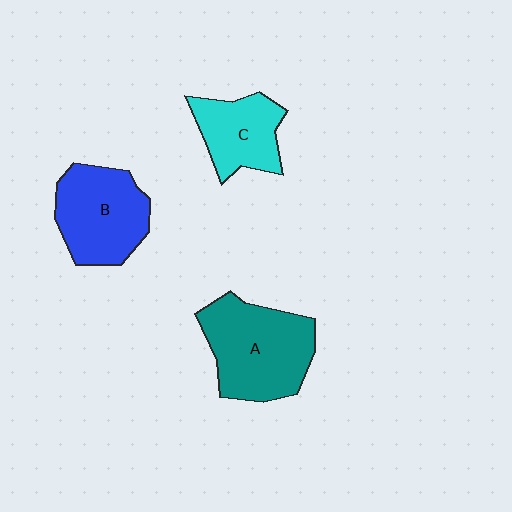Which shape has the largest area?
Shape A (teal).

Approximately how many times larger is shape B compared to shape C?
Approximately 1.3 times.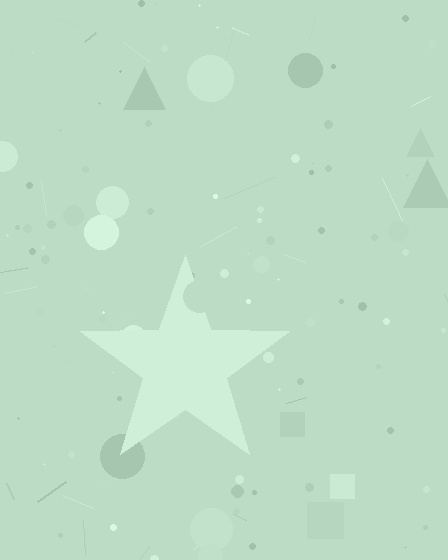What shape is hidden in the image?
A star is hidden in the image.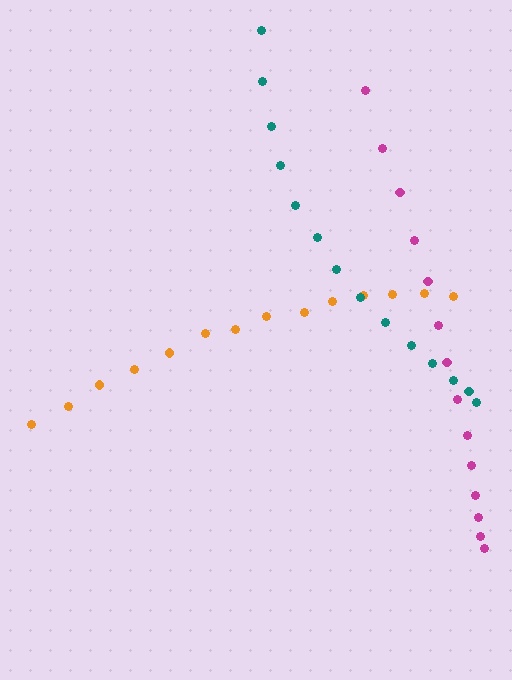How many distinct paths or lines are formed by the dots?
There are 3 distinct paths.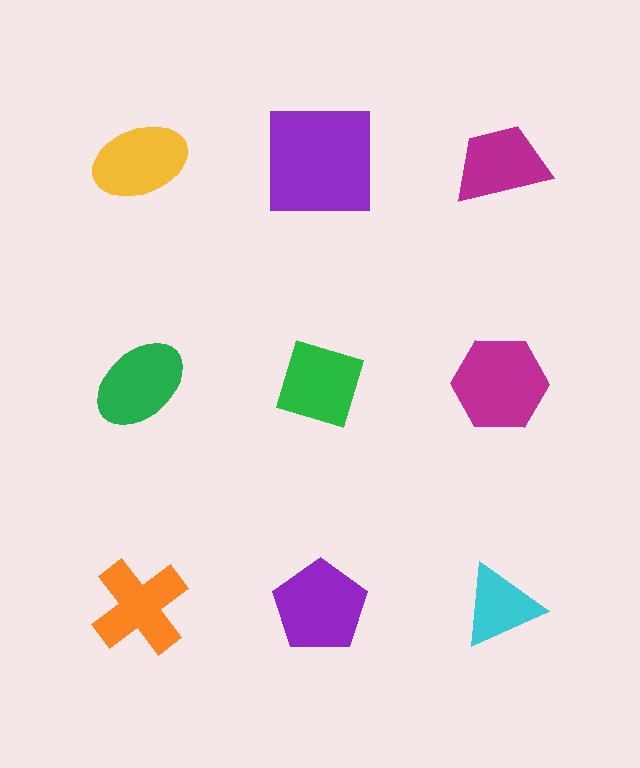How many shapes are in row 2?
3 shapes.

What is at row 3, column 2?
A purple pentagon.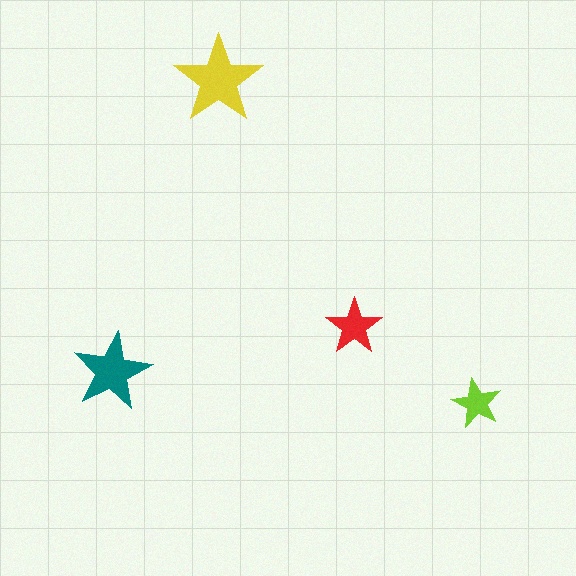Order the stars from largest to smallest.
the yellow one, the teal one, the red one, the lime one.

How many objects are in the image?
There are 4 objects in the image.